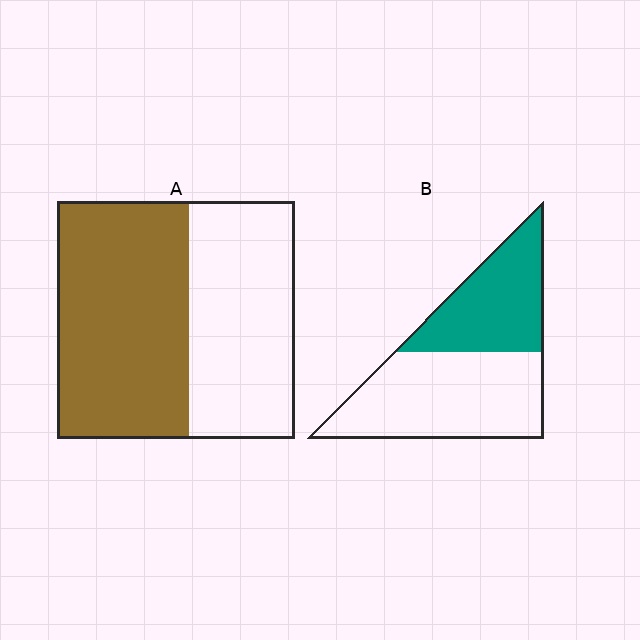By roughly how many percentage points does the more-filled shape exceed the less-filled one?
By roughly 15 percentage points (A over B).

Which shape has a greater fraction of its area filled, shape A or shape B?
Shape A.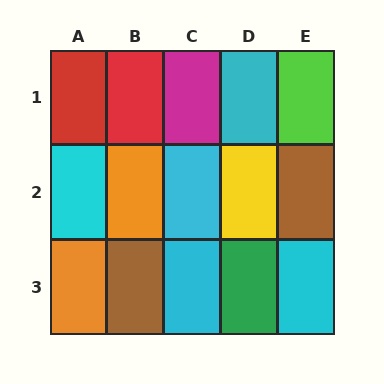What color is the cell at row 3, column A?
Orange.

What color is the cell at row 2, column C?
Cyan.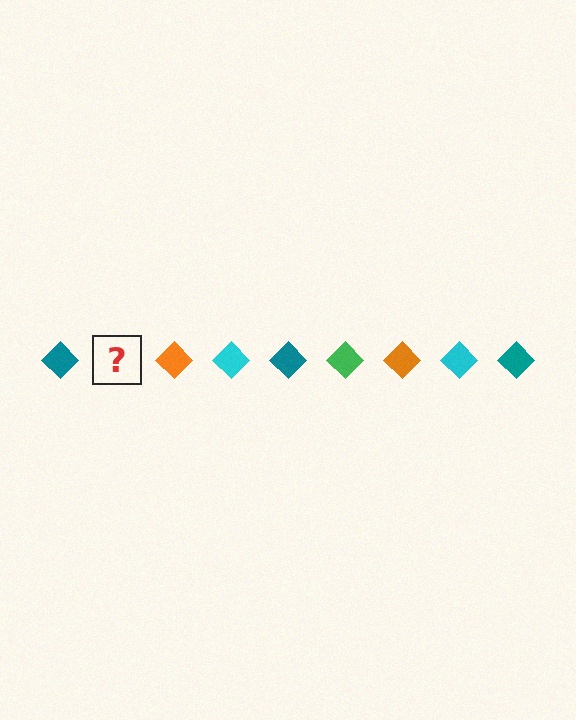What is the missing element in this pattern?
The missing element is a green diamond.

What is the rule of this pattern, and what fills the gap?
The rule is that the pattern cycles through teal, green, orange, cyan diamonds. The gap should be filled with a green diamond.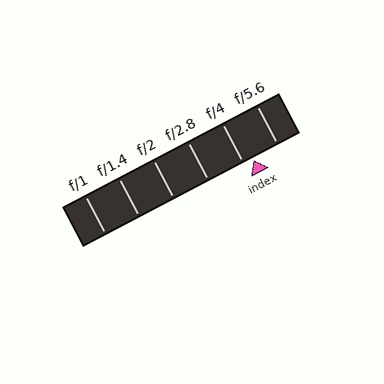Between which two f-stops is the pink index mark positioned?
The index mark is between f/4 and f/5.6.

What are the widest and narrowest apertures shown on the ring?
The widest aperture shown is f/1 and the narrowest is f/5.6.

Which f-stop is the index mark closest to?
The index mark is closest to f/4.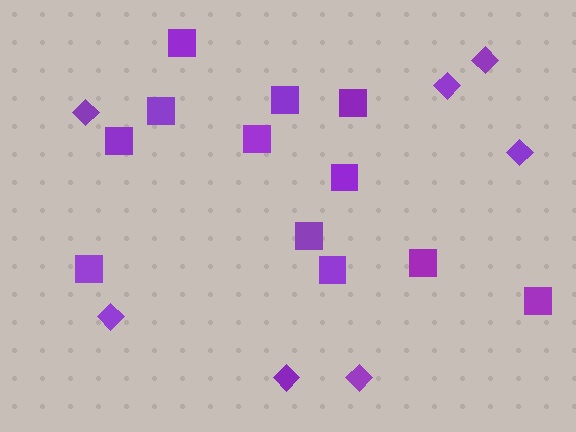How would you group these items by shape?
There are 2 groups: one group of squares (12) and one group of diamonds (7).